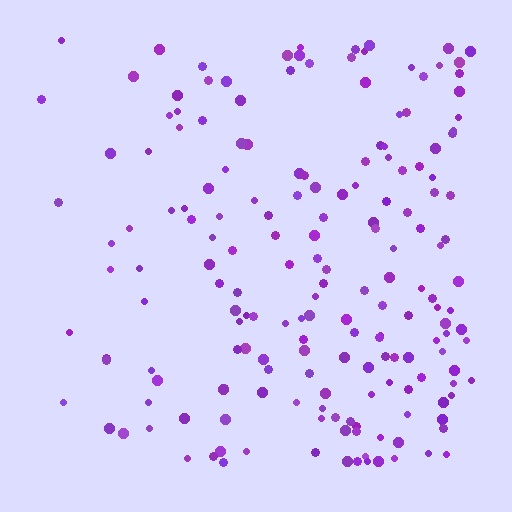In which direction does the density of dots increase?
From left to right, with the right side densest.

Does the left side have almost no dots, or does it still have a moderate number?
Still a moderate number, just noticeably fewer than the right.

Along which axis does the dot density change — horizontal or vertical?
Horizontal.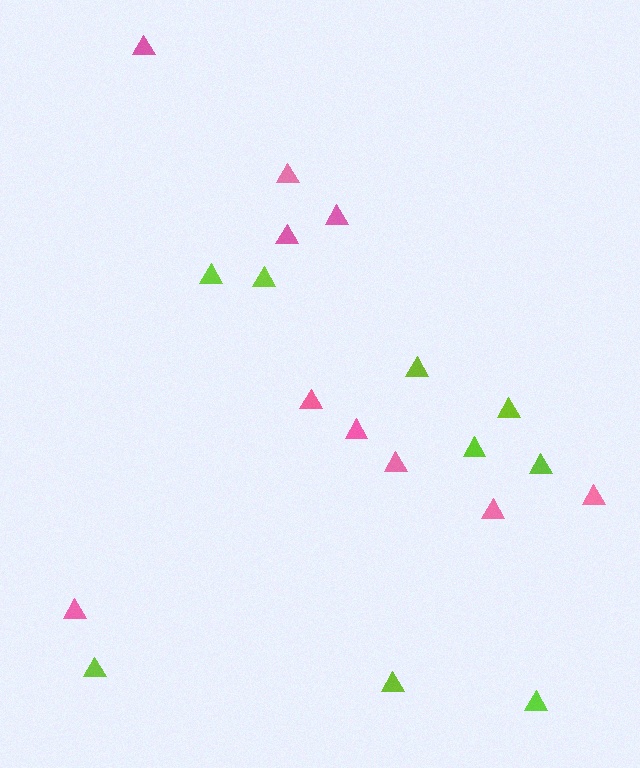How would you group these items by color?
There are 2 groups: one group of pink triangles (10) and one group of lime triangles (9).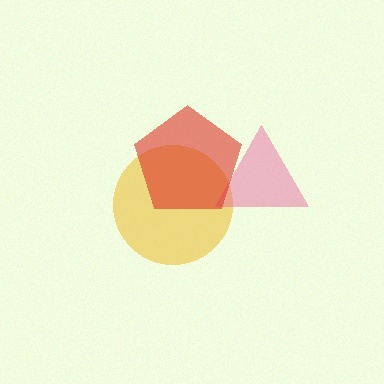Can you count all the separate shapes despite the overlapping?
Yes, there are 3 separate shapes.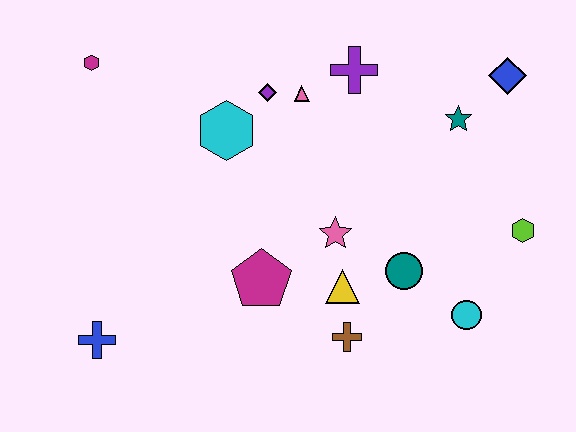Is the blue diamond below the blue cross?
No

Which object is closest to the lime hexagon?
The cyan circle is closest to the lime hexagon.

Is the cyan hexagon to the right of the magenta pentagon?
No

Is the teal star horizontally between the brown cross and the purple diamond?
No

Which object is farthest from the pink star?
The magenta hexagon is farthest from the pink star.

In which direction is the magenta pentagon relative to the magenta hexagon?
The magenta pentagon is below the magenta hexagon.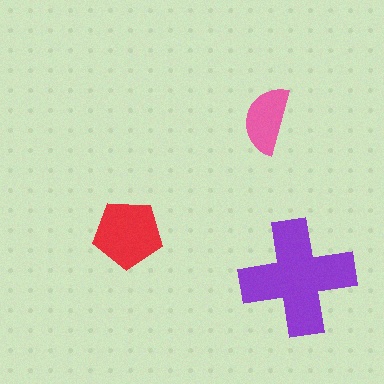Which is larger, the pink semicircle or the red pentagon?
The red pentagon.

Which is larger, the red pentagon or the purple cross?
The purple cross.